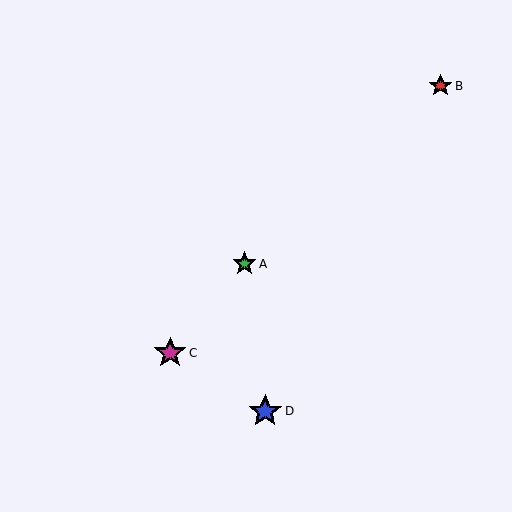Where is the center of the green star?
The center of the green star is at (245, 264).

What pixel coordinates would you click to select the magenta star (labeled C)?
Click at (170, 353) to select the magenta star C.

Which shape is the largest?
The blue star (labeled D) is the largest.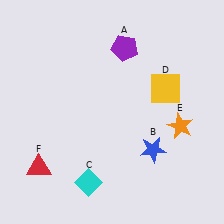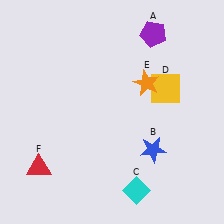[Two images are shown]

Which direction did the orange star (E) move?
The orange star (E) moved up.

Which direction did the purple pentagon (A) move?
The purple pentagon (A) moved right.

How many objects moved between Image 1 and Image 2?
3 objects moved between the two images.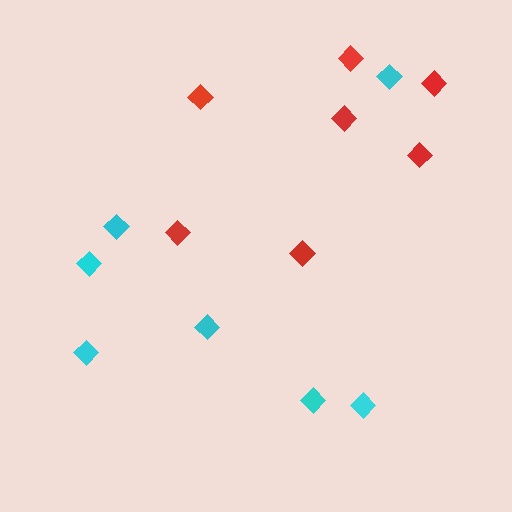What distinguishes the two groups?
There are 2 groups: one group of cyan diamonds (7) and one group of red diamonds (7).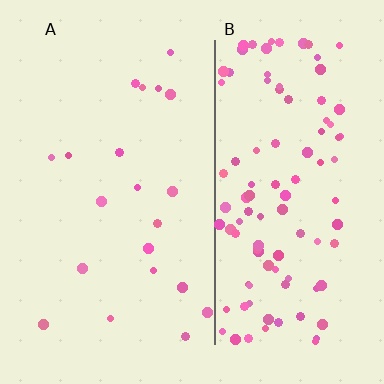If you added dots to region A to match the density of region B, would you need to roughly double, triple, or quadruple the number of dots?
Approximately quadruple.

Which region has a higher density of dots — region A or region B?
B (the right).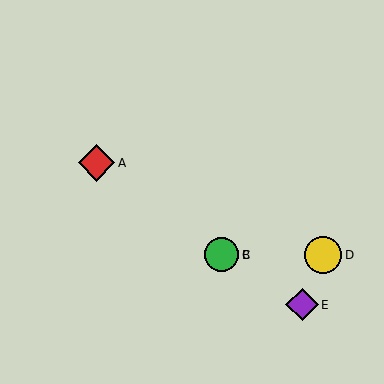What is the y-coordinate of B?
Object B is at y≈255.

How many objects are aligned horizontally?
3 objects (B, C, D) are aligned horizontally.